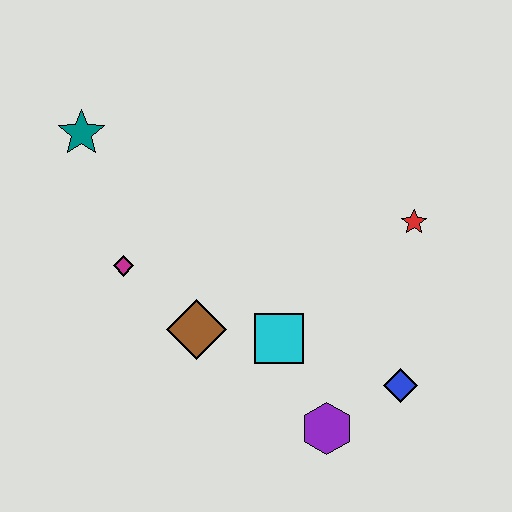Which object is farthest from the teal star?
The blue diamond is farthest from the teal star.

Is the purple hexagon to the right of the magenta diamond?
Yes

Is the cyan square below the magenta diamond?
Yes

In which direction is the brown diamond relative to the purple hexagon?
The brown diamond is to the left of the purple hexagon.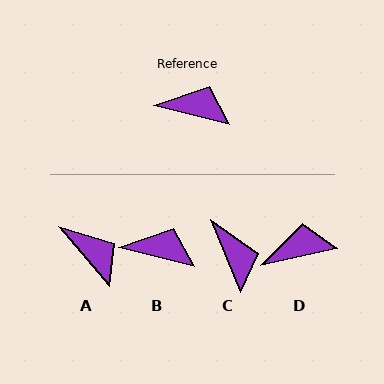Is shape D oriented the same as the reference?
No, it is off by about 26 degrees.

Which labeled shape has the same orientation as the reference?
B.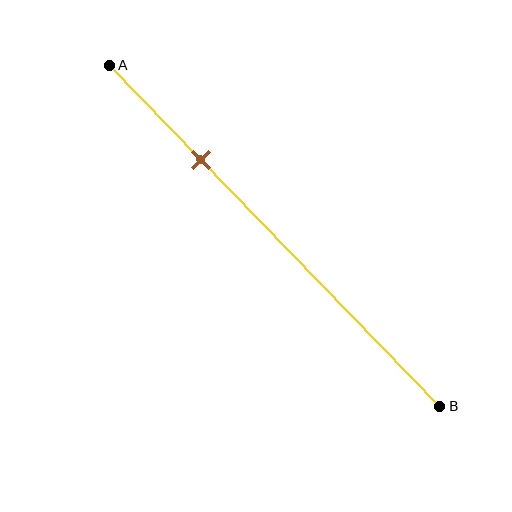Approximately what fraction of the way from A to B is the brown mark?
The brown mark is approximately 30% of the way from A to B.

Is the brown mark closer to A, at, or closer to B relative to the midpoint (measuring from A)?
The brown mark is closer to point A than the midpoint of segment AB.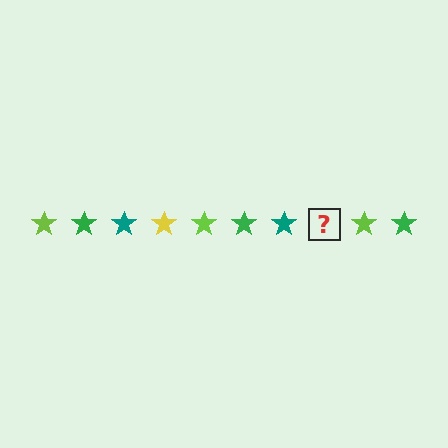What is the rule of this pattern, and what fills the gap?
The rule is that the pattern cycles through lime, green, teal, yellow stars. The gap should be filled with a yellow star.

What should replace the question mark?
The question mark should be replaced with a yellow star.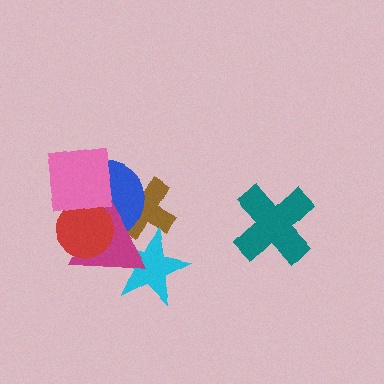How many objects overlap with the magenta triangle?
4 objects overlap with the magenta triangle.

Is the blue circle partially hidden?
Yes, it is partially covered by another shape.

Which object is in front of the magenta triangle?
The red circle is in front of the magenta triangle.